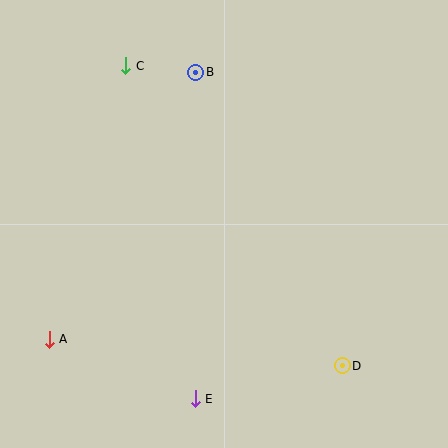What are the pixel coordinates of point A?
Point A is at (49, 339).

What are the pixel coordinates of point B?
Point B is at (196, 72).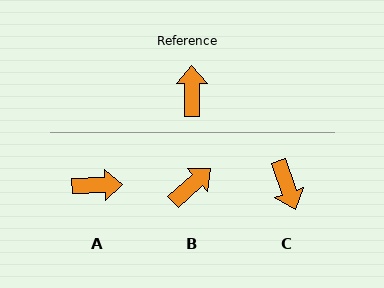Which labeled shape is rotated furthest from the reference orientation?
C, about 161 degrees away.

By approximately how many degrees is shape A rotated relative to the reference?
Approximately 89 degrees clockwise.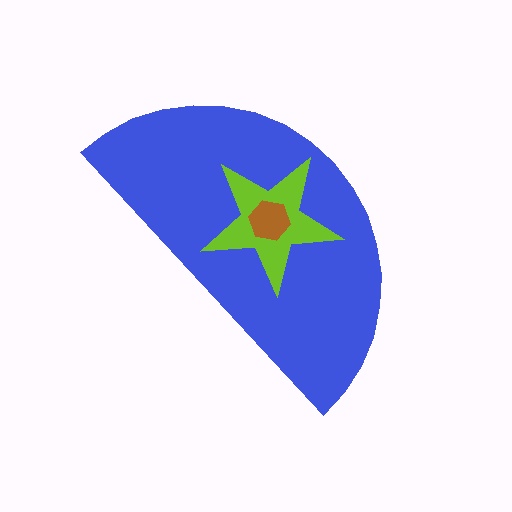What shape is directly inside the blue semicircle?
The lime star.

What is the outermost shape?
The blue semicircle.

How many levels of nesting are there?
3.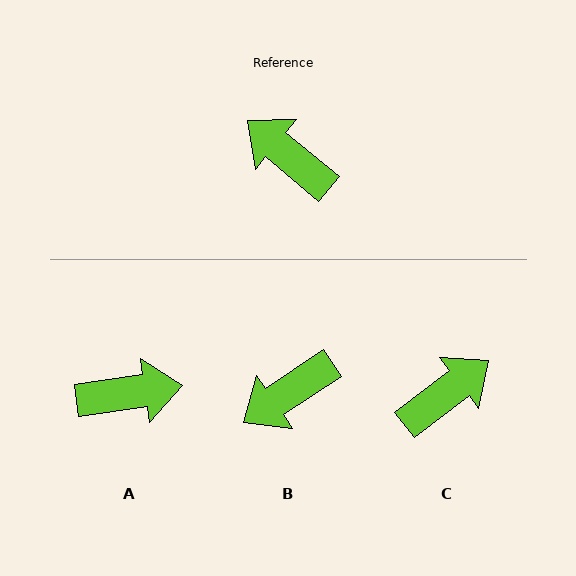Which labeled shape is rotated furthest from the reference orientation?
A, about 132 degrees away.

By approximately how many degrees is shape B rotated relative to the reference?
Approximately 74 degrees counter-clockwise.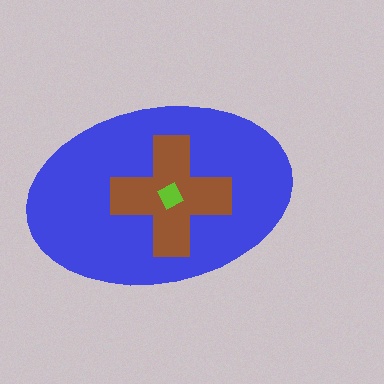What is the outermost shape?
The blue ellipse.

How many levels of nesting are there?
3.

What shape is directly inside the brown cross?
The lime diamond.